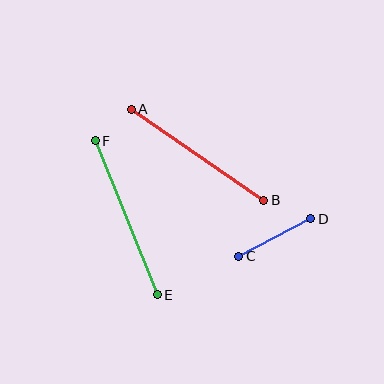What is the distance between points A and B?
The distance is approximately 160 pixels.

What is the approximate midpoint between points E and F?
The midpoint is at approximately (126, 218) pixels.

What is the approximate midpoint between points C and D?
The midpoint is at approximately (275, 238) pixels.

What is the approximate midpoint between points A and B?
The midpoint is at approximately (197, 155) pixels.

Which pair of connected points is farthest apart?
Points E and F are farthest apart.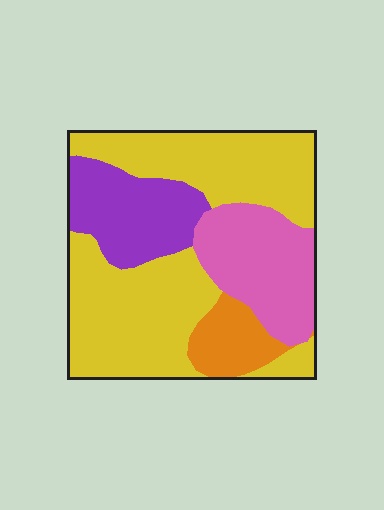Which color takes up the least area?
Orange, at roughly 10%.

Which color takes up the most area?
Yellow, at roughly 55%.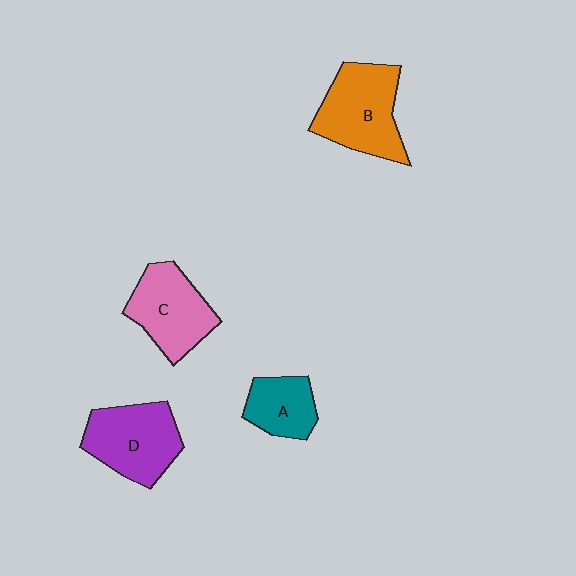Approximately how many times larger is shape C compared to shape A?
Approximately 1.5 times.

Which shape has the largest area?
Shape B (orange).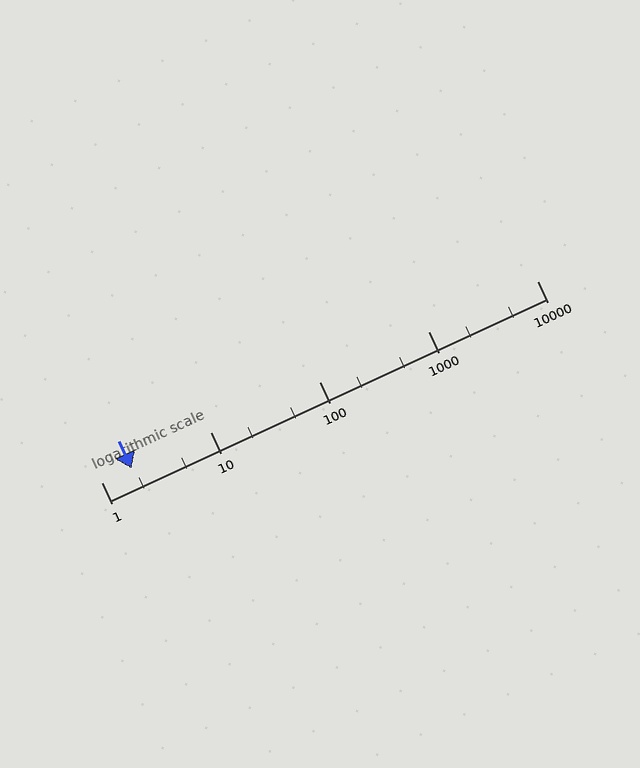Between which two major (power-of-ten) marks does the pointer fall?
The pointer is between 1 and 10.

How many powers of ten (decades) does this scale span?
The scale spans 4 decades, from 1 to 10000.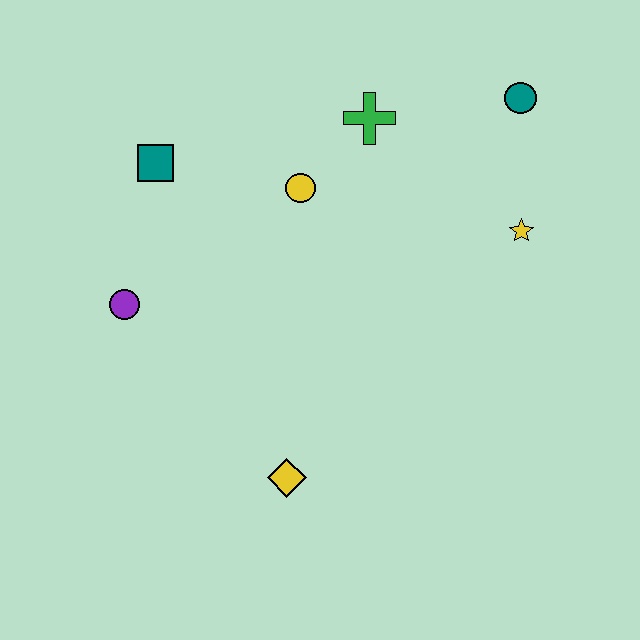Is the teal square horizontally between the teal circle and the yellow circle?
No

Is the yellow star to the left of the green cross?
No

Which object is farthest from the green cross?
The yellow diamond is farthest from the green cross.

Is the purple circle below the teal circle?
Yes